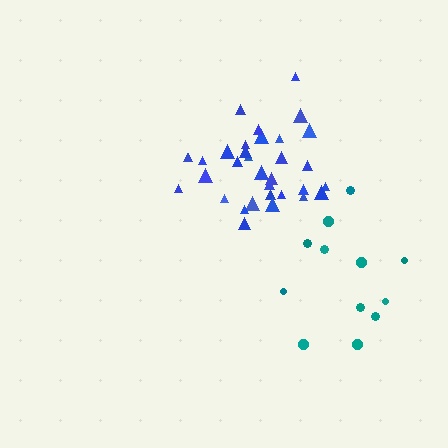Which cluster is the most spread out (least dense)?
Teal.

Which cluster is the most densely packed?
Blue.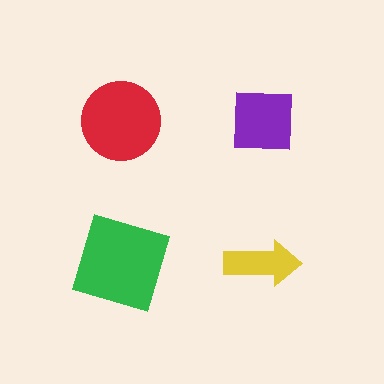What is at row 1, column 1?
A red circle.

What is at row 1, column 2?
A purple square.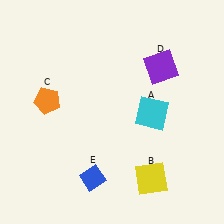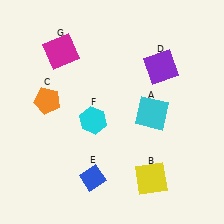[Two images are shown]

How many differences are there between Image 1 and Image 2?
There are 2 differences between the two images.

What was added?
A cyan hexagon (F), a magenta square (G) were added in Image 2.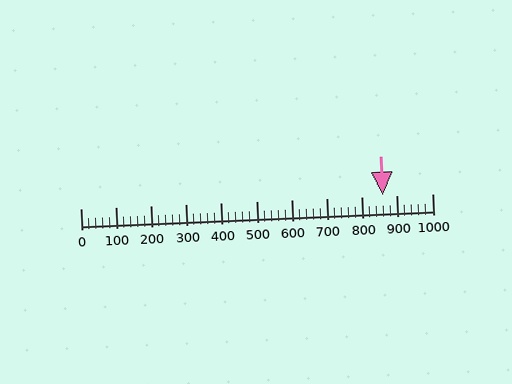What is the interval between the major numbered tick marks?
The major tick marks are spaced 100 units apart.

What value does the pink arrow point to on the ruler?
The pink arrow points to approximately 860.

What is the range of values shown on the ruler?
The ruler shows values from 0 to 1000.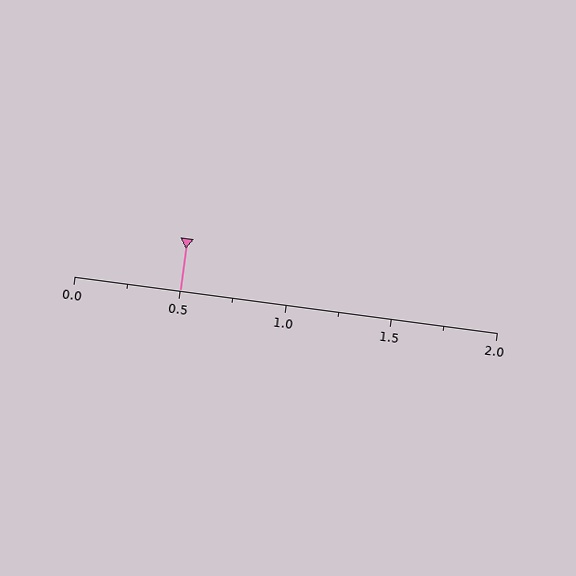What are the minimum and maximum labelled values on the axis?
The axis runs from 0.0 to 2.0.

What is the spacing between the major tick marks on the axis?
The major ticks are spaced 0.5 apart.